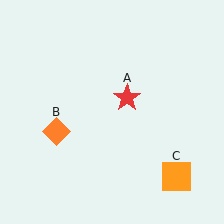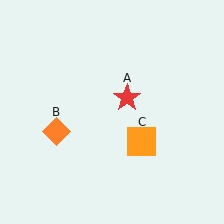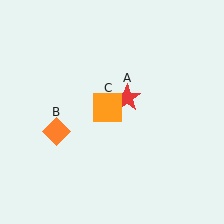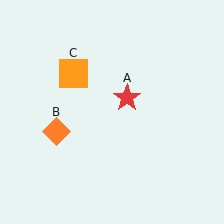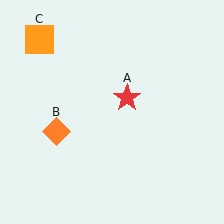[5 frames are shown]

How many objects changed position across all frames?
1 object changed position: orange square (object C).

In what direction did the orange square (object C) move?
The orange square (object C) moved up and to the left.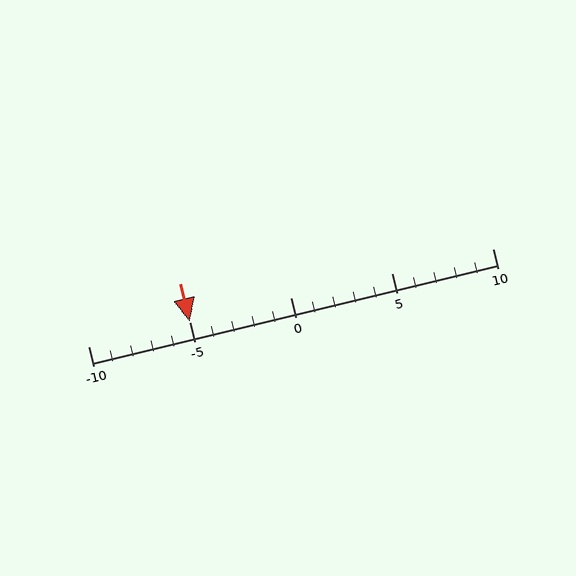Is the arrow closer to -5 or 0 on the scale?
The arrow is closer to -5.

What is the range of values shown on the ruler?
The ruler shows values from -10 to 10.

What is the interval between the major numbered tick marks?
The major tick marks are spaced 5 units apart.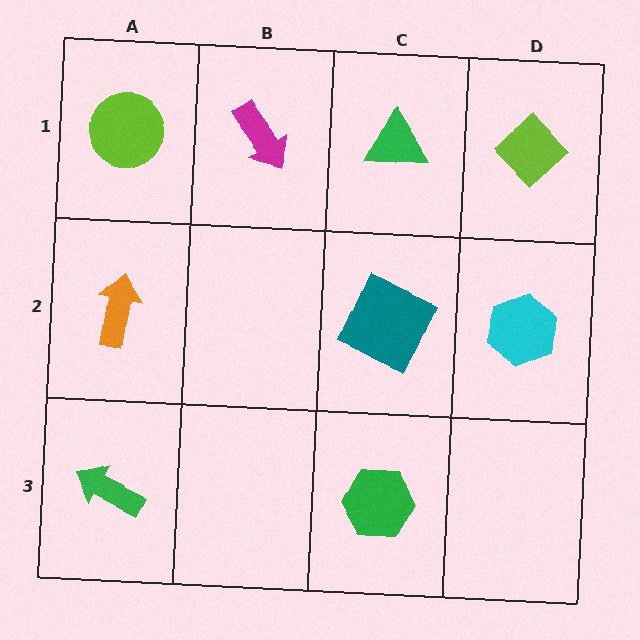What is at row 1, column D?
A lime diamond.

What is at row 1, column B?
A magenta arrow.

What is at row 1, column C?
A green triangle.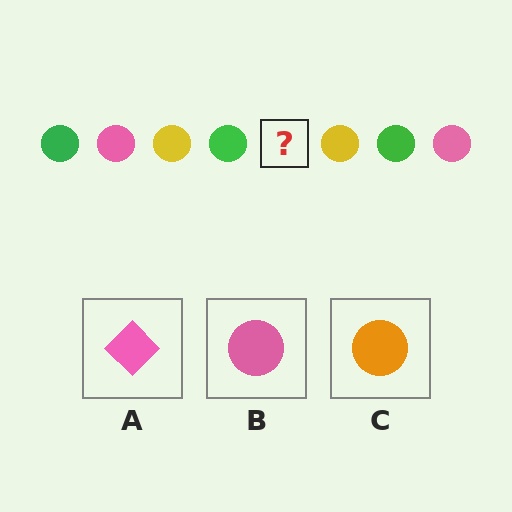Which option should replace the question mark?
Option B.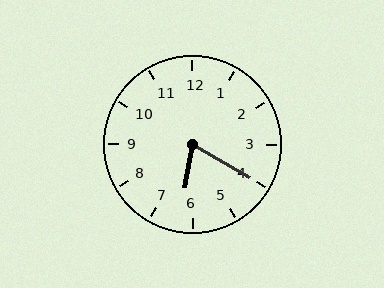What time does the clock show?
6:20.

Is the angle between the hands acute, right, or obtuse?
It is acute.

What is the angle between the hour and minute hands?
Approximately 70 degrees.